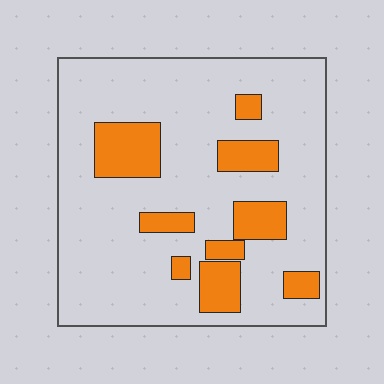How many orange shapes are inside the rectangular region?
9.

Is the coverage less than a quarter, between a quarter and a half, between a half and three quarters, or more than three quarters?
Less than a quarter.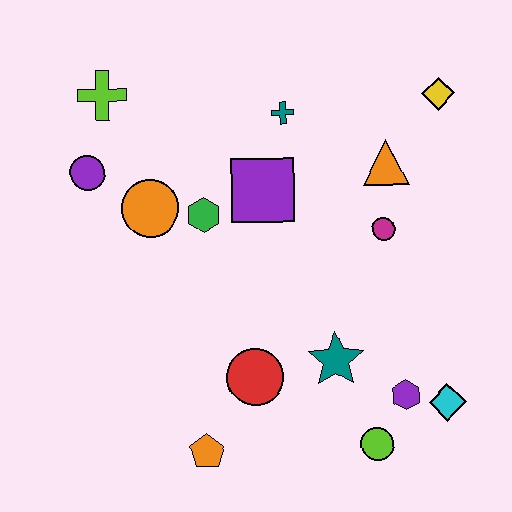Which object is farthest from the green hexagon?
The cyan diamond is farthest from the green hexagon.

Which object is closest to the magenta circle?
The orange triangle is closest to the magenta circle.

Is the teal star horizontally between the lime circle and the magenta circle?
No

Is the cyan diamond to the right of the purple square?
Yes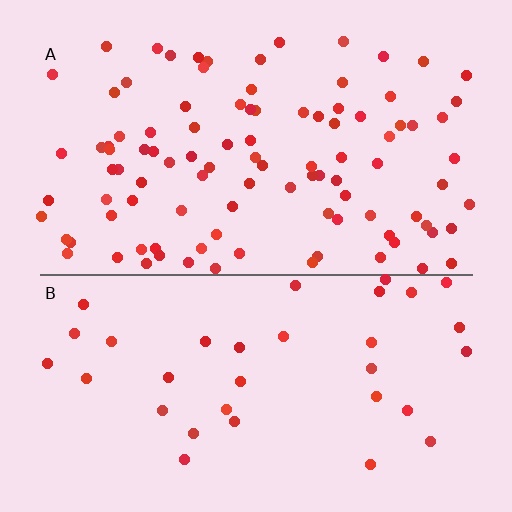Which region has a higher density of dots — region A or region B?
A (the top).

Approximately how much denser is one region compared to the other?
Approximately 2.9× — region A over region B.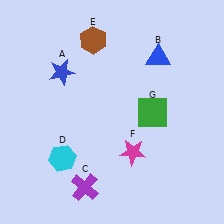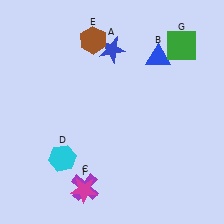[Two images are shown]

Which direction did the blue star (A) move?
The blue star (A) moved right.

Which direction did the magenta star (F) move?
The magenta star (F) moved left.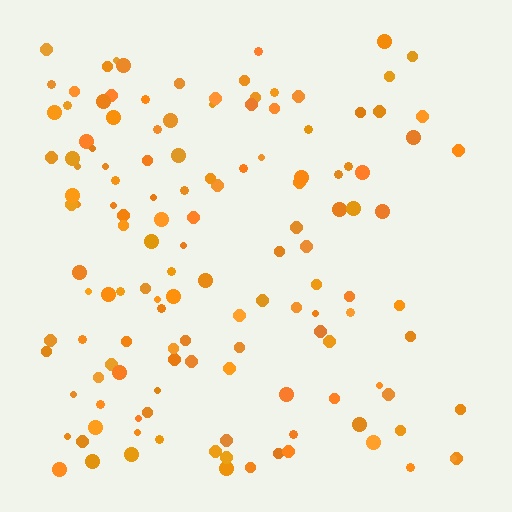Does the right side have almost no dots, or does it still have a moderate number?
Still a moderate number, just noticeably fewer than the left.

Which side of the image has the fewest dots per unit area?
The right.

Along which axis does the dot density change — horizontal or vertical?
Horizontal.